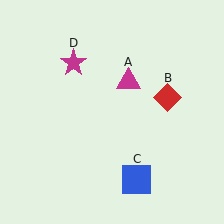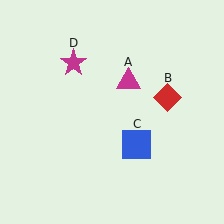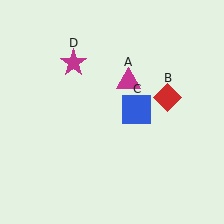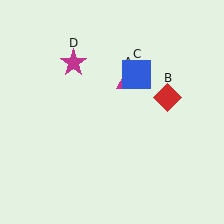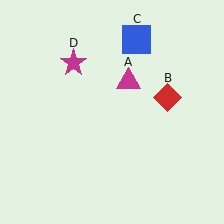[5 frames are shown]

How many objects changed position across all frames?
1 object changed position: blue square (object C).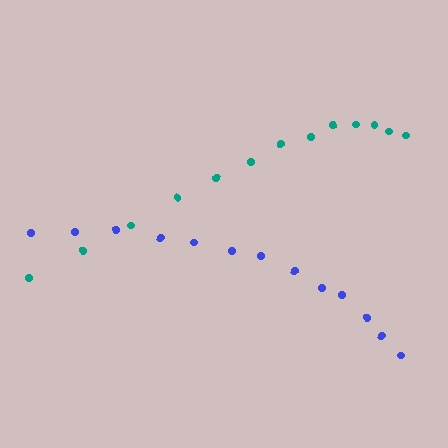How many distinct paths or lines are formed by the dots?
There are 2 distinct paths.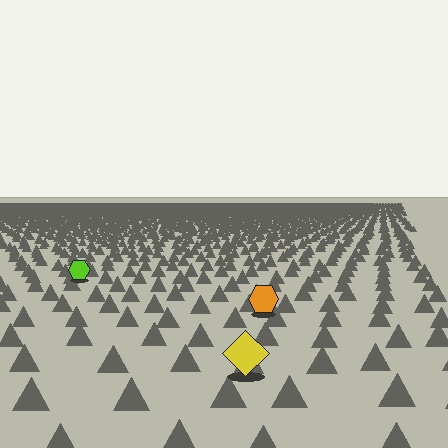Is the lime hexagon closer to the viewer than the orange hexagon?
No. The orange hexagon is closer — you can tell from the texture gradient: the ground texture is coarser near it.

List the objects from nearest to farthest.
From nearest to farthest: the yellow diamond, the orange hexagon, the lime hexagon.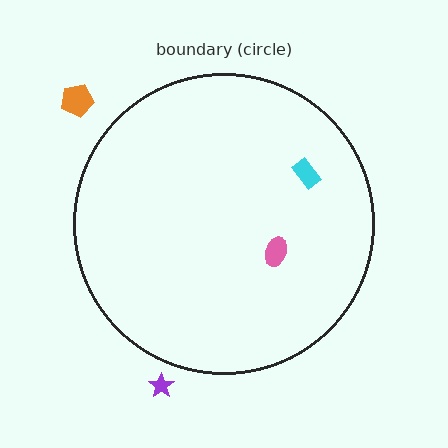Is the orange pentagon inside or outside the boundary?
Outside.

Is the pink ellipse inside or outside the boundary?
Inside.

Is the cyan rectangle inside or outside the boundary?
Inside.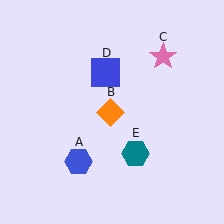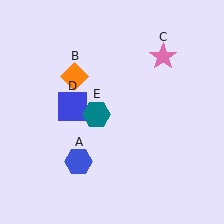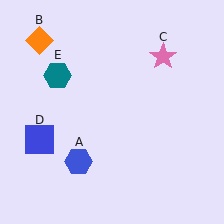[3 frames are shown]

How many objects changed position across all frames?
3 objects changed position: orange diamond (object B), blue square (object D), teal hexagon (object E).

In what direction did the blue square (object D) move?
The blue square (object D) moved down and to the left.